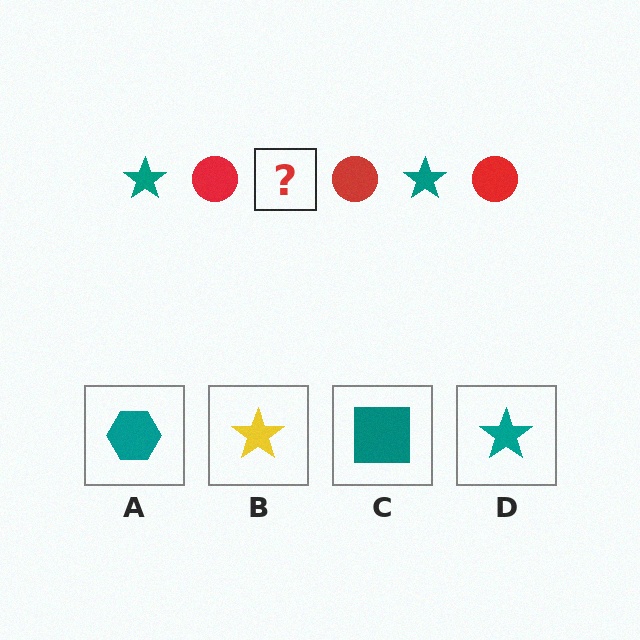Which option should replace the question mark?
Option D.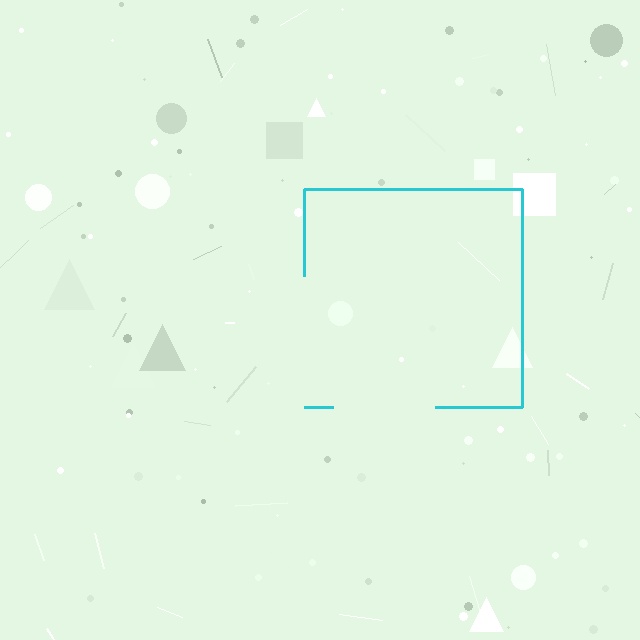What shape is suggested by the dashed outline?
The dashed outline suggests a square.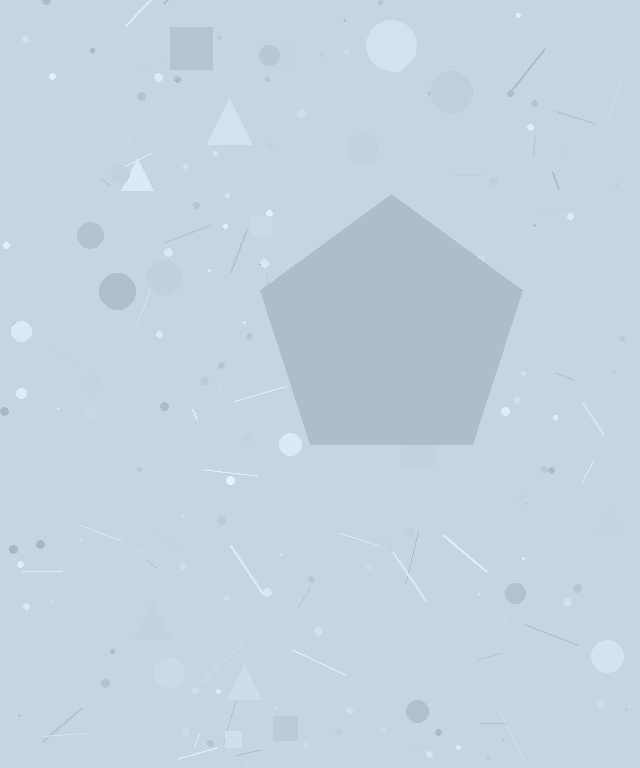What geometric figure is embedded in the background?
A pentagon is embedded in the background.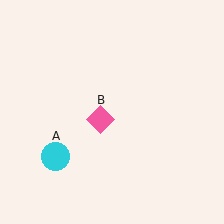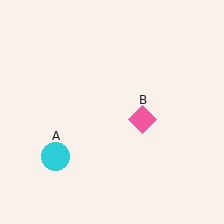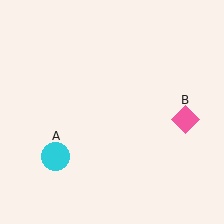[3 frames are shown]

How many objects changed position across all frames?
1 object changed position: pink diamond (object B).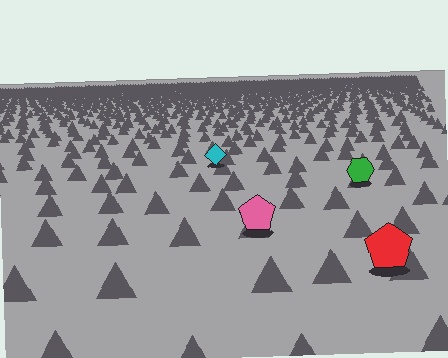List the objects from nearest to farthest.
From nearest to farthest: the red pentagon, the pink pentagon, the green hexagon, the cyan diamond.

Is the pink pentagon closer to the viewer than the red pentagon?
No. The red pentagon is closer — you can tell from the texture gradient: the ground texture is coarser near it.